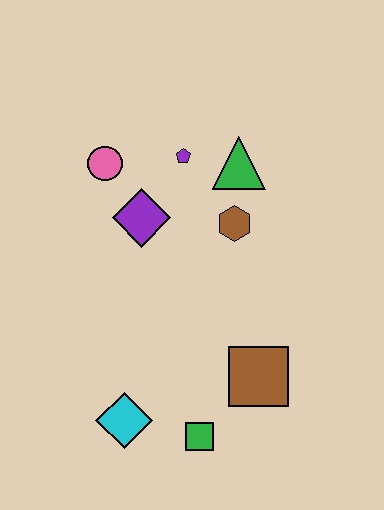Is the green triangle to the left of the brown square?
Yes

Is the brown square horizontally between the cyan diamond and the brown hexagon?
No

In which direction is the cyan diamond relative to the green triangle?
The cyan diamond is below the green triangle.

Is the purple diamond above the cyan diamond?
Yes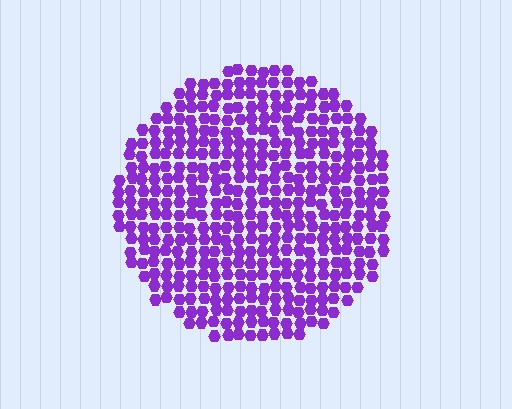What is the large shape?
The large shape is a circle.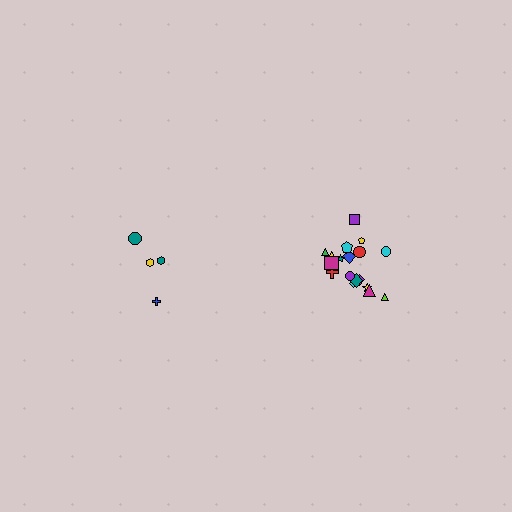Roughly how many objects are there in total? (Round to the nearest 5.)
Roughly 20 objects in total.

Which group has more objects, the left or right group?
The right group.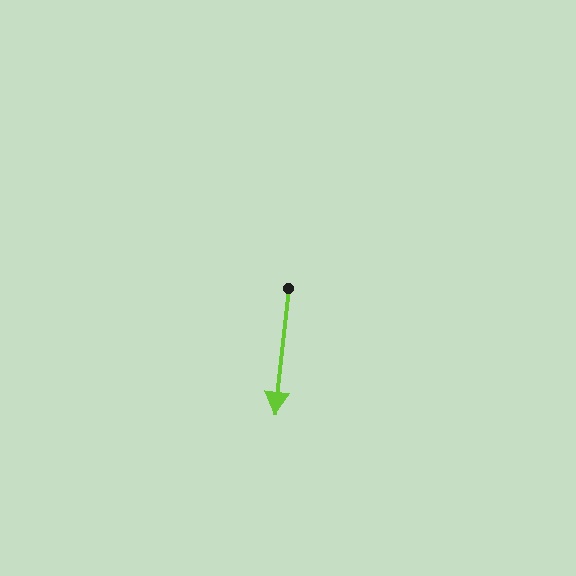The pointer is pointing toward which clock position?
Roughly 6 o'clock.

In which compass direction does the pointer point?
South.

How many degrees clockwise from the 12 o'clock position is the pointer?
Approximately 186 degrees.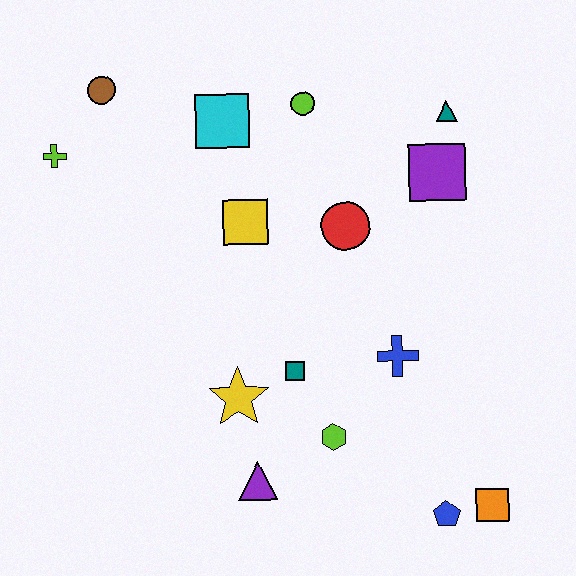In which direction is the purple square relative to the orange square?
The purple square is above the orange square.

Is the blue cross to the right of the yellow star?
Yes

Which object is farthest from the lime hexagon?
The brown circle is farthest from the lime hexagon.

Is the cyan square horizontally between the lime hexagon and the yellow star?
No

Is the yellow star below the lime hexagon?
No